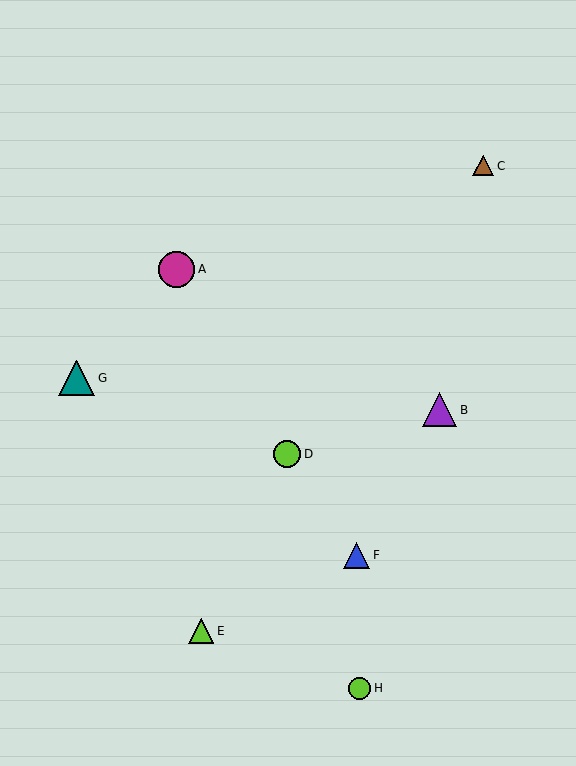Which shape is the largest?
The magenta circle (labeled A) is the largest.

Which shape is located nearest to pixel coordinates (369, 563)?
The blue triangle (labeled F) at (357, 555) is nearest to that location.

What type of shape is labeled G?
Shape G is a teal triangle.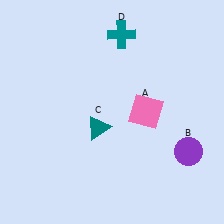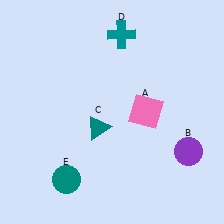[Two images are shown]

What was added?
A teal circle (E) was added in Image 2.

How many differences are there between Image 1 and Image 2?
There is 1 difference between the two images.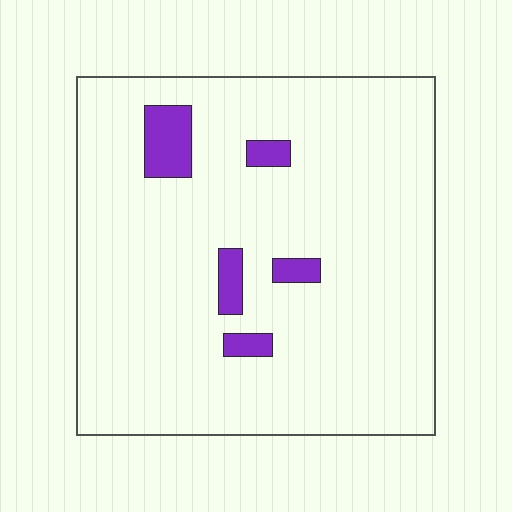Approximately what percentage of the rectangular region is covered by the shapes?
Approximately 5%.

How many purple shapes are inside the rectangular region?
5.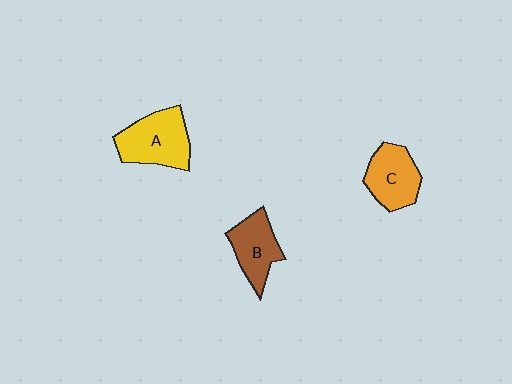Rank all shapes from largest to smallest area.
From largest to smallest: A (yellow), C (orange), B (brown).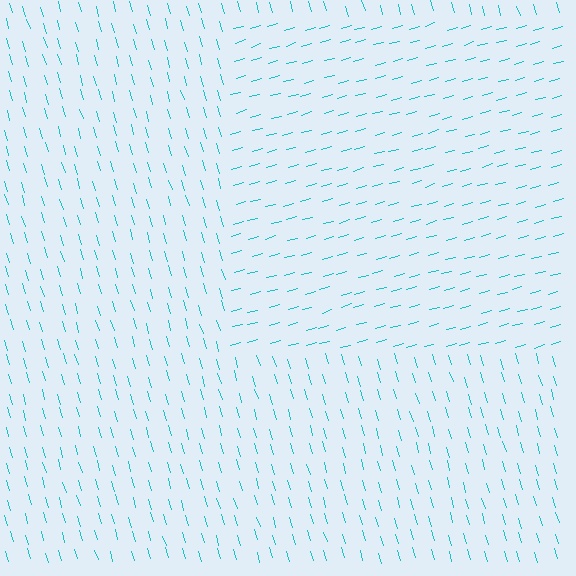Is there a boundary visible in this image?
Yes, there is a texture boundary formed by a change in line orientation.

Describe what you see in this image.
The image is filled with small cyan line segments. A rectangle region in the image has lines oriented differently from the surrounding lines, creating a visible texture boundary.